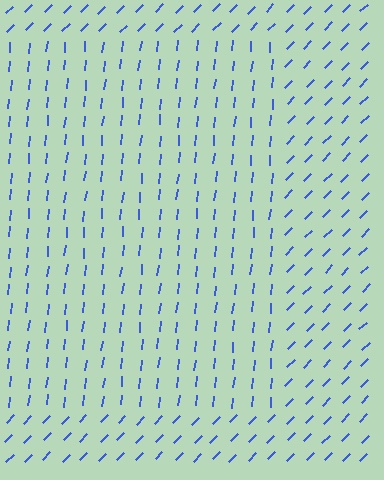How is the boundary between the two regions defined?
The boundary is defined purely by a change in line orientation (approximately 39 degrees difference). All lines are the same color and thickness.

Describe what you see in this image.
The image is filled with small blue line segments. A rectangle region in the image has lines oriented differently from the surrounding lines, creating a visible texture boundary.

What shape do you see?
I see a rectangle.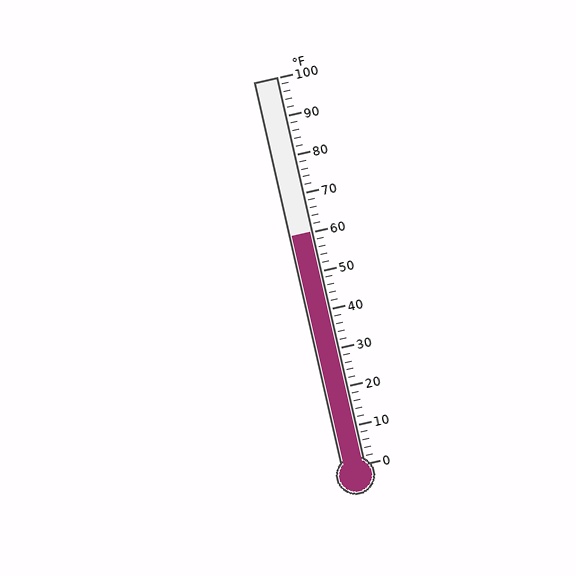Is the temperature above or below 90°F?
The temperature is below 90°F.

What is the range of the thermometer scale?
The thermometer scale ranges from 0°F to 100°F.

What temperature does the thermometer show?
The thermometer shows approximately 60°F.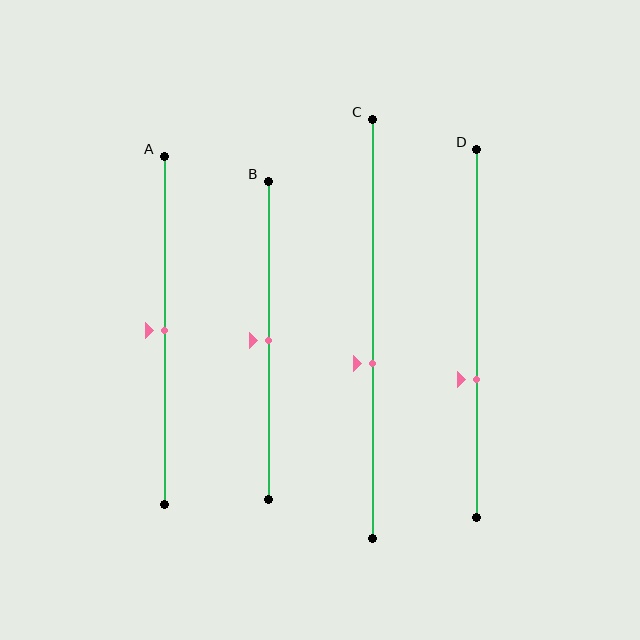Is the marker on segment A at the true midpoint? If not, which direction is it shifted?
Yes, the marker on segment A is at the true midpoint.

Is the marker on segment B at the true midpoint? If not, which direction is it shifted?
Yes, the marker on segment B is at the true midpoint.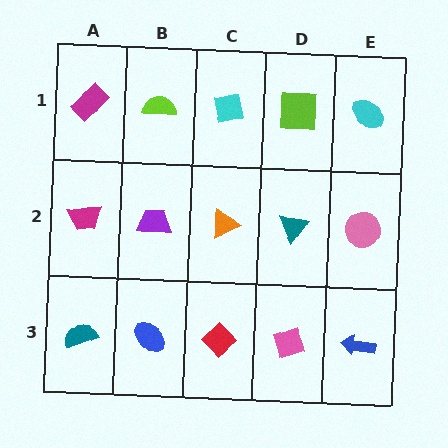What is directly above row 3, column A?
A magenta trapezoid.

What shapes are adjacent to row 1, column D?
A teal triangle (row 2, column D), a cyan square (row 1, column C), a cyan ellipse (row 1, column E).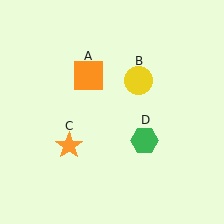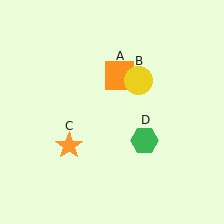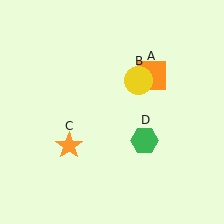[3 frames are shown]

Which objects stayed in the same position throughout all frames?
Yellow circle (object B) and orange star (object C) and green hexagon (object D) remained stationary.